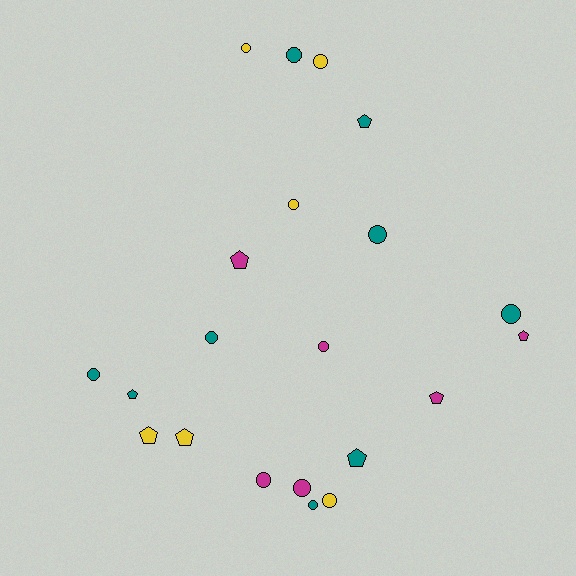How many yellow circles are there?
There are 4 yellow circles.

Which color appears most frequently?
Teal, with 9 objects.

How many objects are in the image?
There are 21 objects.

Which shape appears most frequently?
Circle, with 13 objects.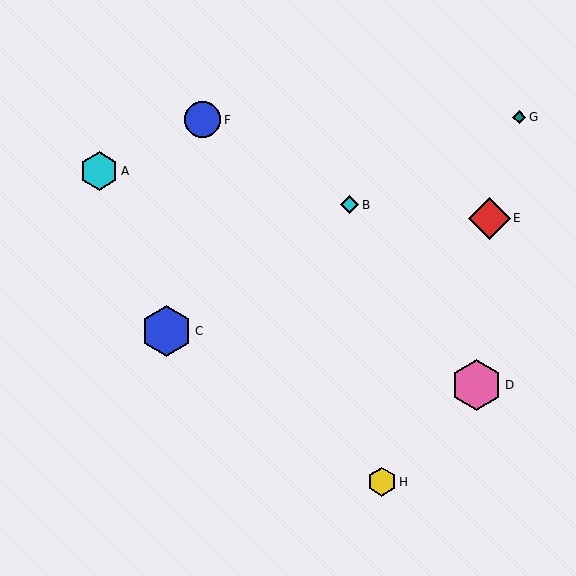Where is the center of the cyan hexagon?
The center of the cyan hexagon is at (99, 171).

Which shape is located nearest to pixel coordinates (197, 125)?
The blue circle (labeled F) at (203, 120) is nearest to that location.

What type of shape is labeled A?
Shape A is a cyan hexagon.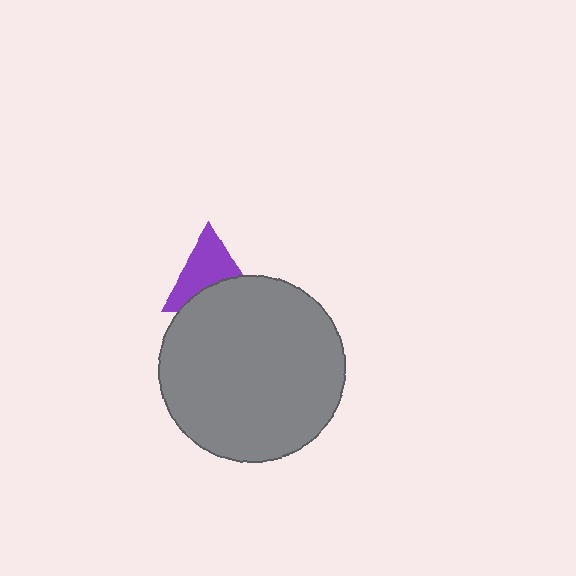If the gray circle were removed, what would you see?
You would see the complete purple triangle.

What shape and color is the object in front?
The object in front is a gray circle.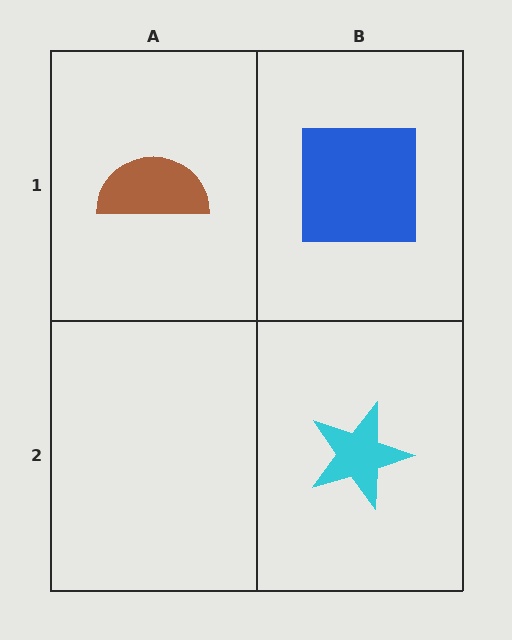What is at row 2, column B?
A cyan star.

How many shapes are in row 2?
1 shape.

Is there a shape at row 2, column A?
No, that cell is empty.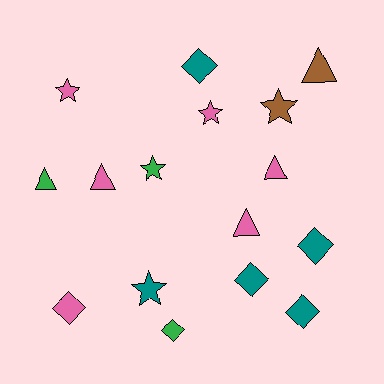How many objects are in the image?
There are 16 objects.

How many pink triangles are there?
There are 3 pink triangles.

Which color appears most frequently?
Pink, with 6 objects.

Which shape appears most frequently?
Diamond, with 6 objects.